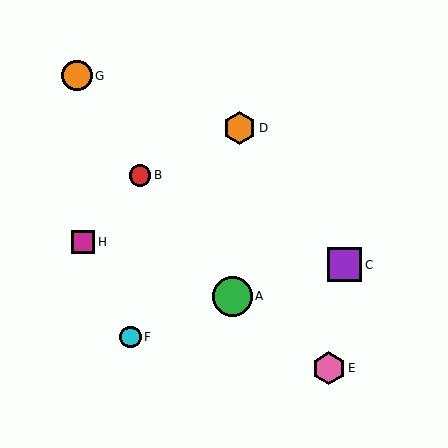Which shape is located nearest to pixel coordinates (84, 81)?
The orange circle (labeled G) at (77, 76) is nearest to that location.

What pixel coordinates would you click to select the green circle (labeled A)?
Click at (232, 296) to select the green circle A.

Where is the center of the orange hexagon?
The center of the orange hexagon is at (239, 128).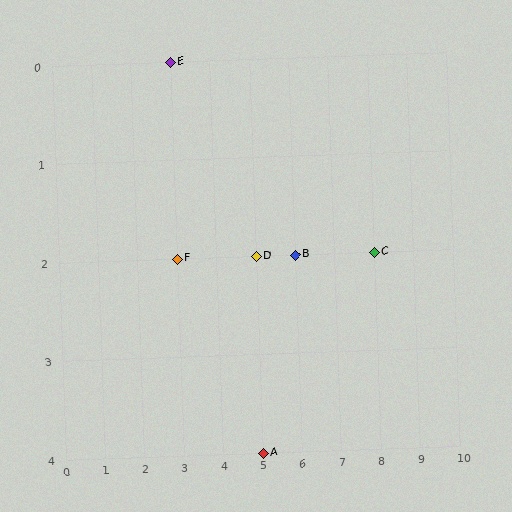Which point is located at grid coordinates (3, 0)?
Point E is at (3, 0).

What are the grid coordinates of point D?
Point D is at grid coordinates (5, 2).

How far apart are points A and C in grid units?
Points A and C are 3 columns and 2 rows apart (about 3.6 grid units diagonally).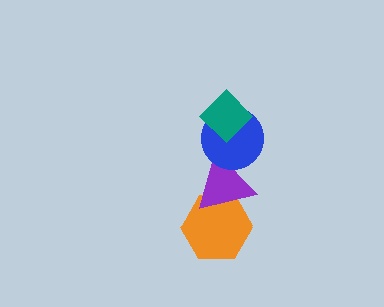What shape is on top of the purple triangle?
The blue circle is on top of the purple triangle.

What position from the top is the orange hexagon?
The orange hexagon is 4th from the top.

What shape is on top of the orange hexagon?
The purple triangle is on top of the orange hexagon.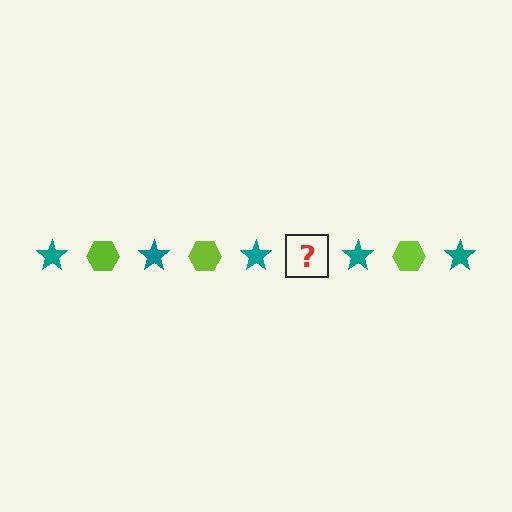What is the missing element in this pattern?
The missing element is a lime hexagon.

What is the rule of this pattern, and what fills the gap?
The rule is that the pattern alternates between teal star and lime hexagon. The gap should be filled with a lime hexagon.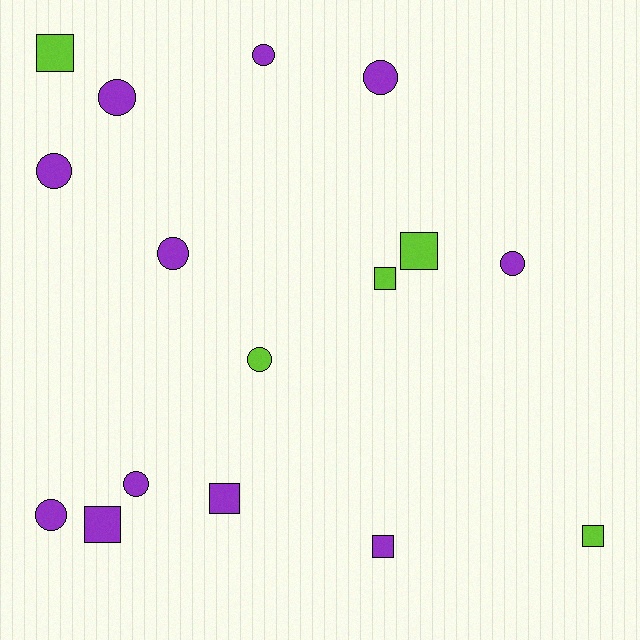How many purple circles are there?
There are 8 purple circles.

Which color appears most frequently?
Purple, with 11 objects.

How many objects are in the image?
There are 16 objects.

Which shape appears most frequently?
Circle, with 9 objects.